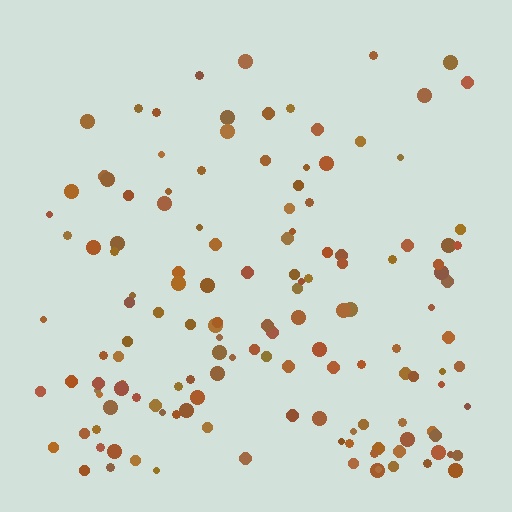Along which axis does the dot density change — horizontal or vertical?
Vertical.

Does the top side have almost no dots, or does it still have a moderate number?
Still a moderate number, just noticeably fewer than the bottom.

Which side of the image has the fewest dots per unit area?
The top.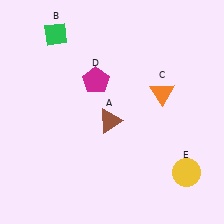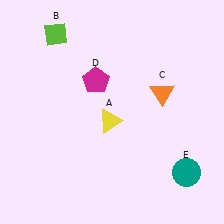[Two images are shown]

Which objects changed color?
A changed from brown to yellow. B changed from green to lime. E changed from yellow to teal.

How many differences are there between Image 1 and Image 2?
There are 3 differences between the two images.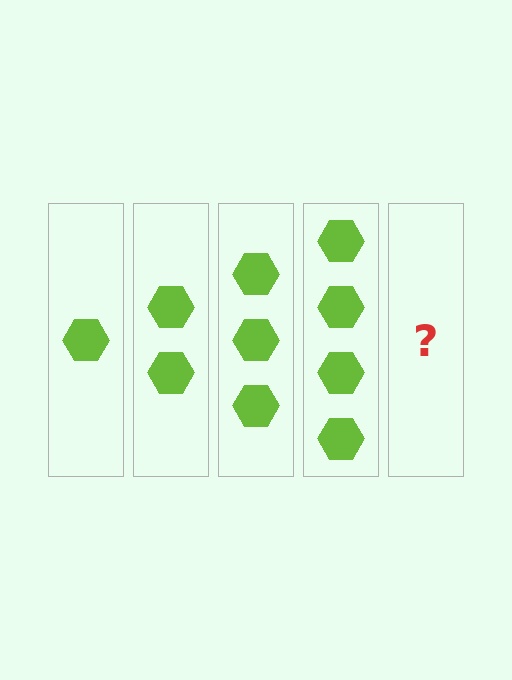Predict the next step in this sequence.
The next step is 5 hexagons.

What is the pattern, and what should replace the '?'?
The pattern is that each step adds one more hexagon. The '?' should be 5 hexagons.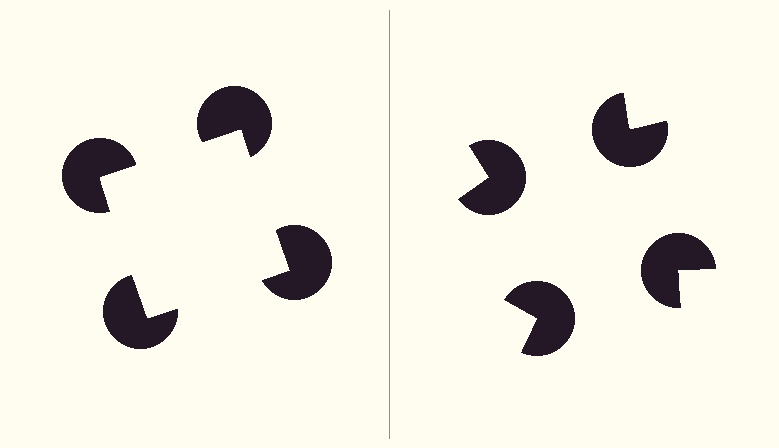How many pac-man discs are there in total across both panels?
8 — 4 on each side.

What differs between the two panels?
The pac-man discs are positioned identically on both sides; only the wedge orientations differ. On the left they align to a square; on the right they are misaligned.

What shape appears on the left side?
An illusory square.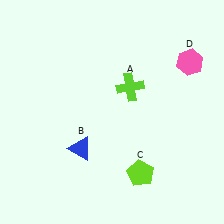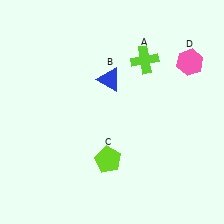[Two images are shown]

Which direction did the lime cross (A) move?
The lime cross (A) moved up.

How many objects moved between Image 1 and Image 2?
3 objects moved between the two images.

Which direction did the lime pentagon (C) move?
The lime pentagon (C) moved left.